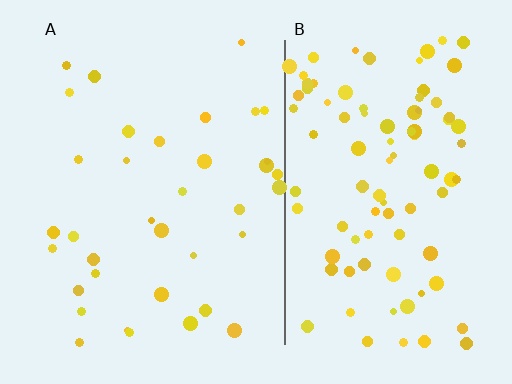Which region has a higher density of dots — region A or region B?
B (the right).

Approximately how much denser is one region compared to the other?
Approximately 2.5× — region B over region A.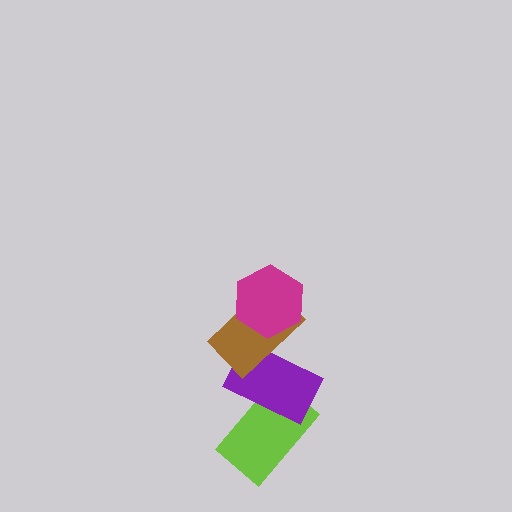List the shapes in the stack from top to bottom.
From top to bottom: the magenta hexagon, the brown rectangle, the purple rectangle, the lime rectangle.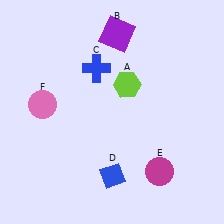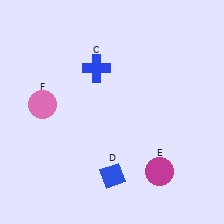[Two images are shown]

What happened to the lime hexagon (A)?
The lime hexagon (A) was removed in Image 2. It was in the top-right area of Image 1.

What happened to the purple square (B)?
The purple square (B) was removed in Image 2. It was in the top-right area of Image 1.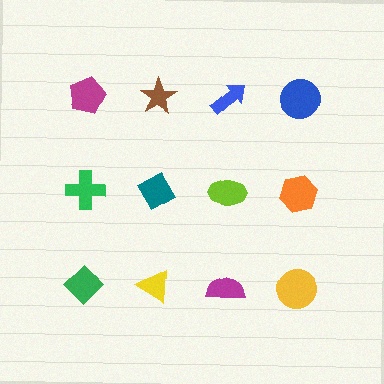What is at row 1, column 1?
A magenta pentagon.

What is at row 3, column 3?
A magenta semicircle.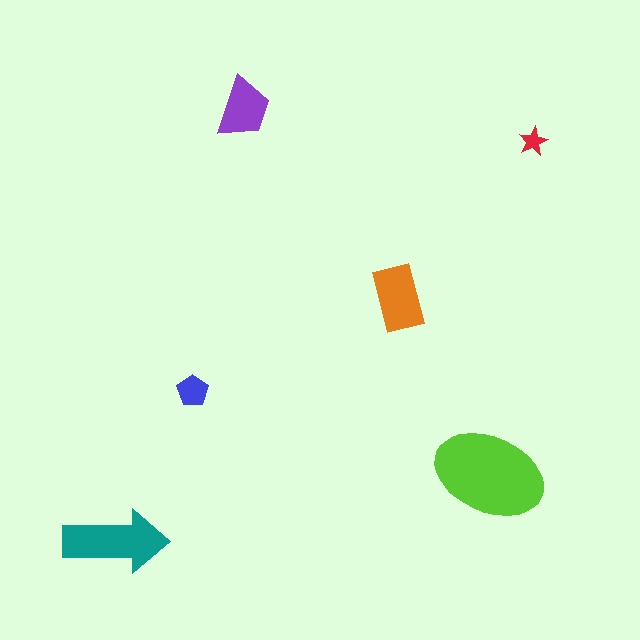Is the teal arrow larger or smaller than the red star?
Larger.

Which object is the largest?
The lime ellipse.